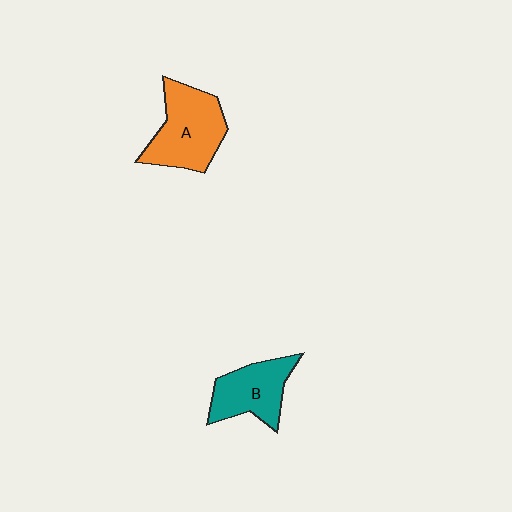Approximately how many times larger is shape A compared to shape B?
Approximately 1.3 times.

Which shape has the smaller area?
Shape B (teal).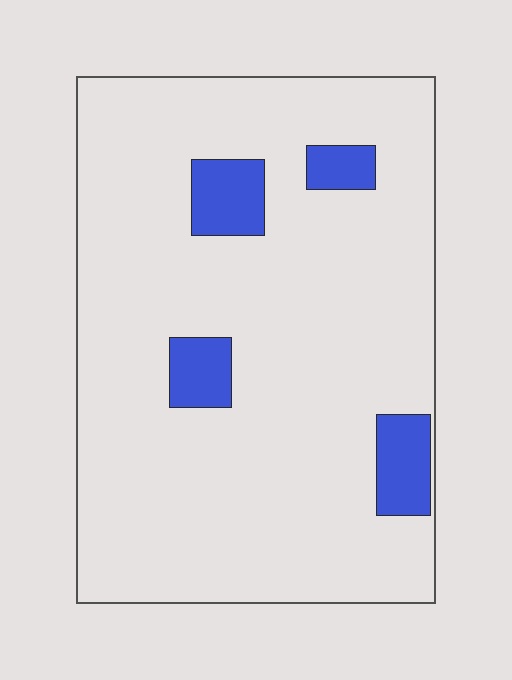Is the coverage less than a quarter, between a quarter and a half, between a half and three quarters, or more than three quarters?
Less than a quarter.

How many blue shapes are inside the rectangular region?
4.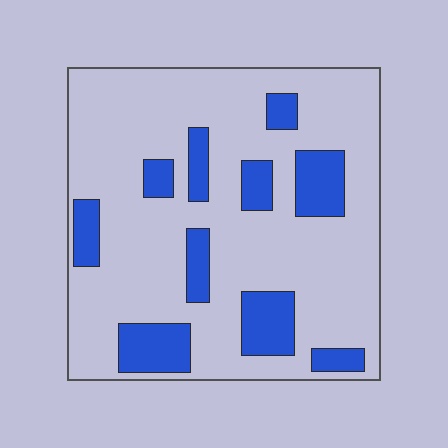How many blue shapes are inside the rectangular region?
10.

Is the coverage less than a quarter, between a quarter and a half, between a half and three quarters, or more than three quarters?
Less than a quarter.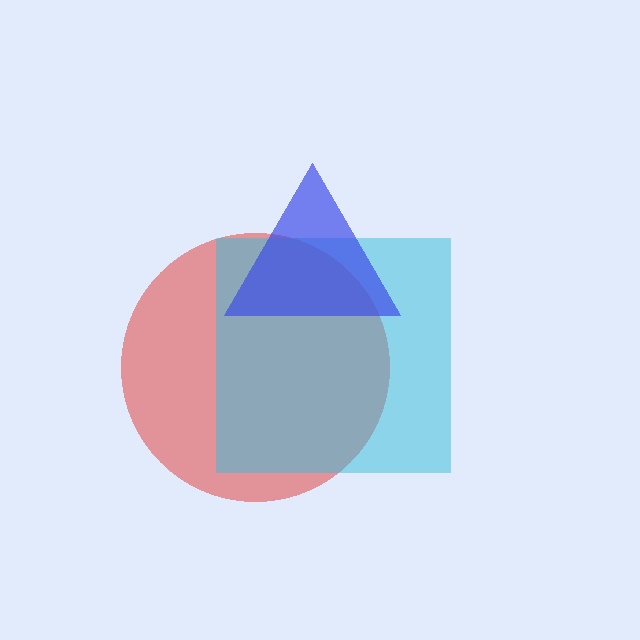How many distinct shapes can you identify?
There are 3 distinct shapes: a red circle, a cyan square, a blue triangle.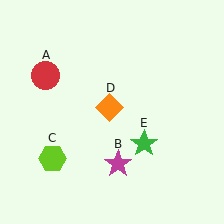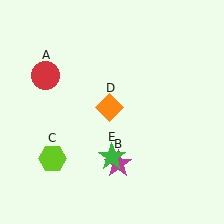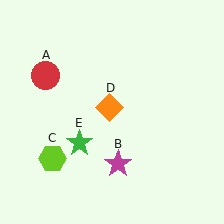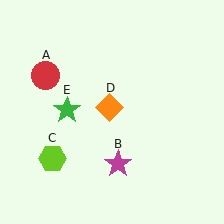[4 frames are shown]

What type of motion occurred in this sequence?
The green star (object E) rotated clockwise around the center of the scene.